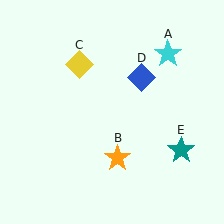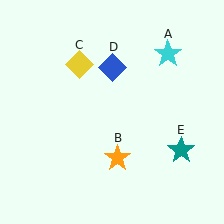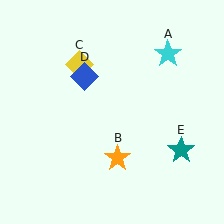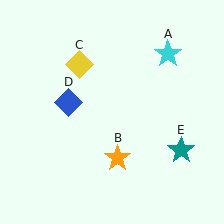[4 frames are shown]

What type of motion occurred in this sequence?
The blue diamond (object D) rotated counterclockwise around the center of the scene.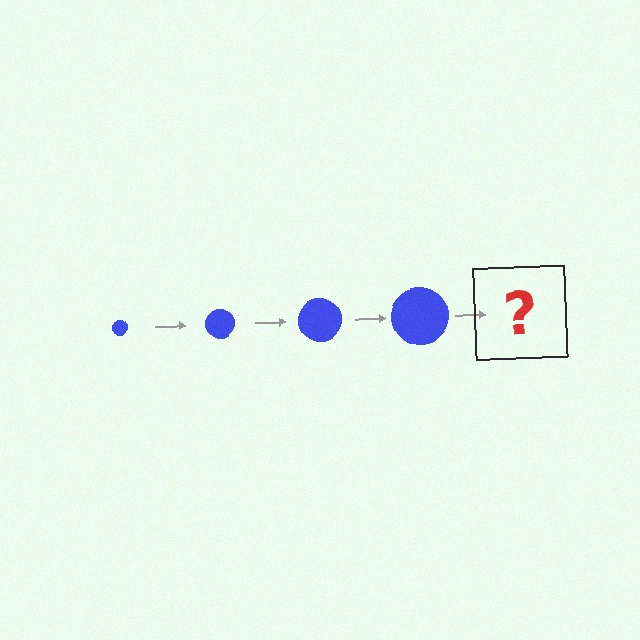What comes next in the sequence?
The next element should be a blue circle, larger than the previous one.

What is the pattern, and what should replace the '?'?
The pattern is that the circle gets progressively larger each step. The '?' should be a blue circle, larger than the previous one.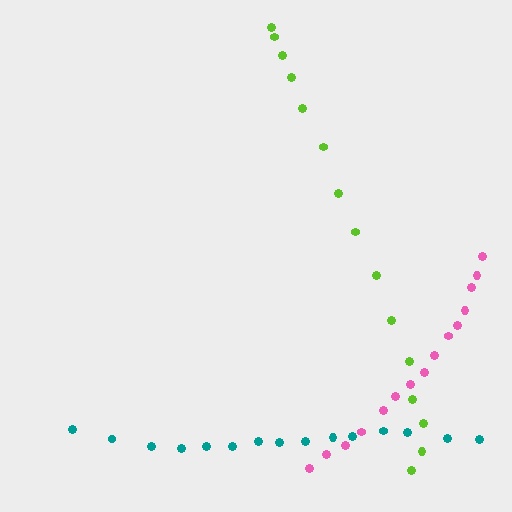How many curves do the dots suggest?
There are 3 distinct paths.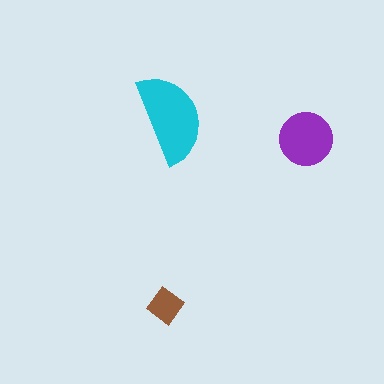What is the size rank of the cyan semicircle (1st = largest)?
1st.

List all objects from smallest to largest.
The brown diamond, the purple circle, the cyan semicircle.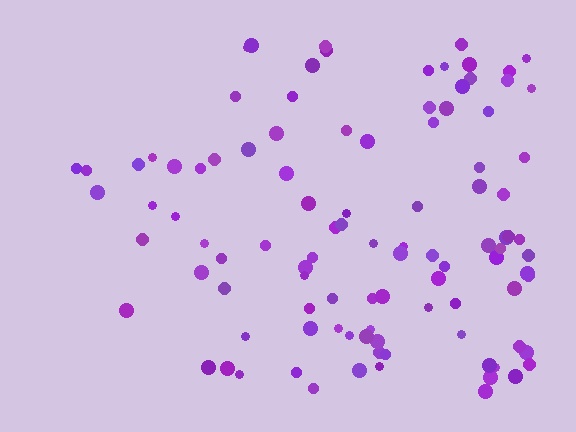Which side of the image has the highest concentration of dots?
The right.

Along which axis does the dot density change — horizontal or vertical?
Horizontal.